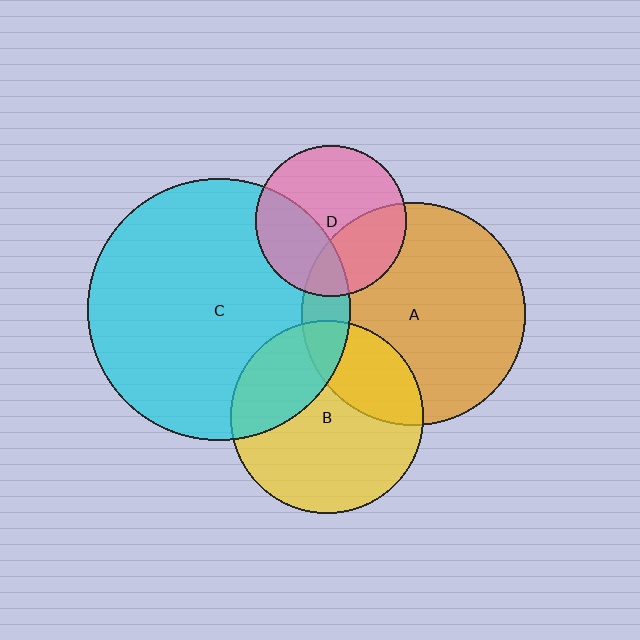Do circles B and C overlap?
Yes.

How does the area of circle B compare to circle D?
Approximately 1.6 times.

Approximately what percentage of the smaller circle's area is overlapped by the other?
Approximately 30%.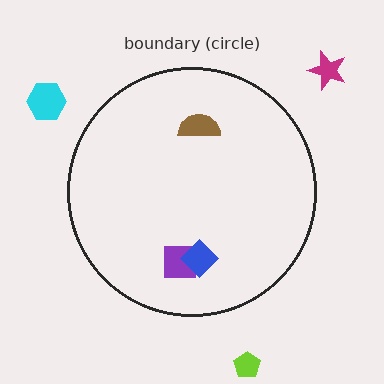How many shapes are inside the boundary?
3 inside, 3 outside.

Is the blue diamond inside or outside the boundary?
Inside.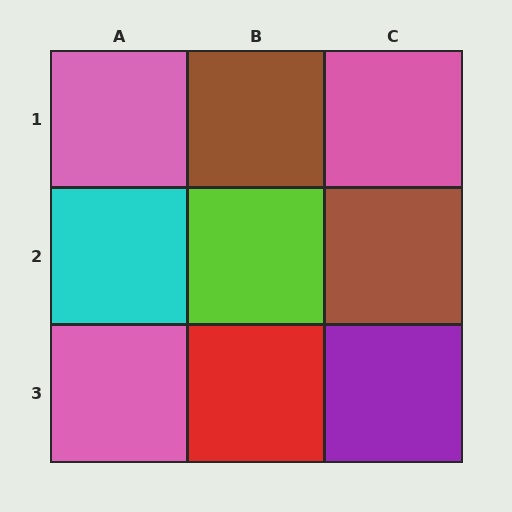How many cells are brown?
2 cells are brown.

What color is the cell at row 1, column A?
Pink.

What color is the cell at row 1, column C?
Pink.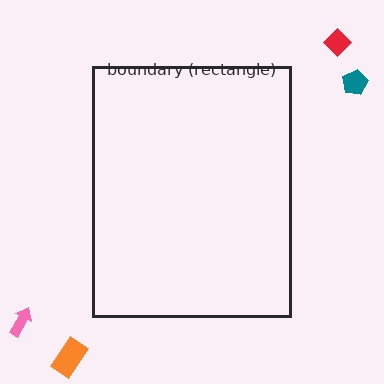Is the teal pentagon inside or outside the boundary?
Outside.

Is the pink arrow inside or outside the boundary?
Outside.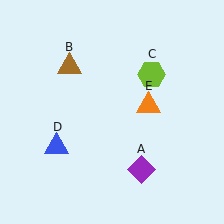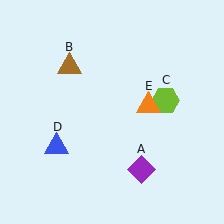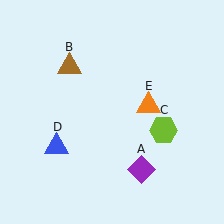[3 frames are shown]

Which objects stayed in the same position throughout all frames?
Purple diamond (object A) and brown triangle (object B) and blue triangle (object D) and orange triangle (object E) remained stationary.